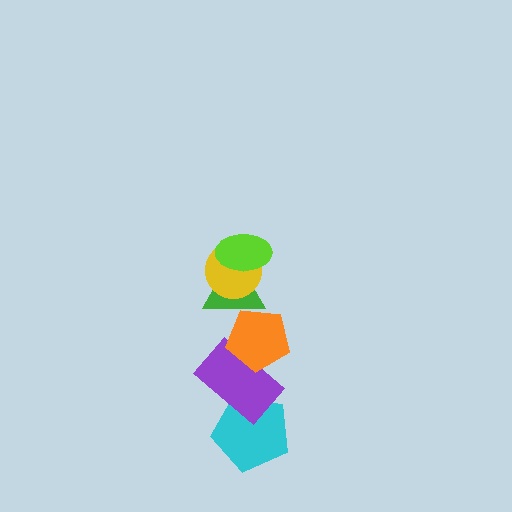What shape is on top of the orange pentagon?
The green triangle is on top of the orange pentagon.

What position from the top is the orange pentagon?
The orange pentagon is 4th from the top.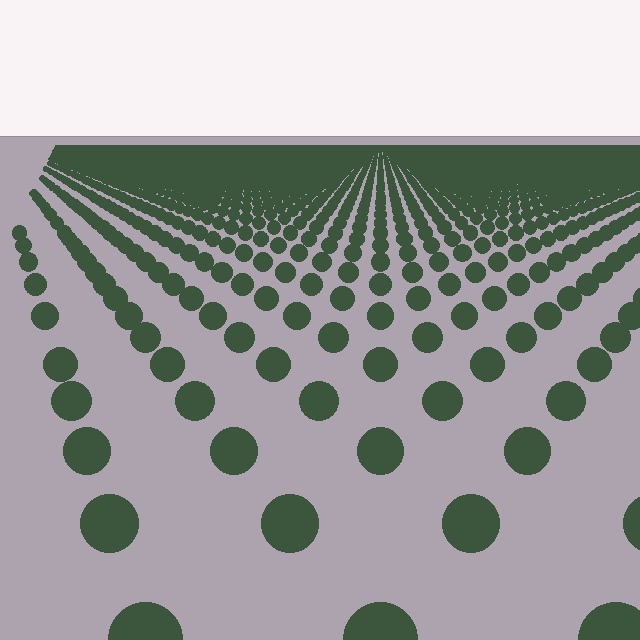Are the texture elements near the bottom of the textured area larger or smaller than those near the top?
Larger. Near the bottom, elements are closer to the viewer and appear at a bigger on-screen size.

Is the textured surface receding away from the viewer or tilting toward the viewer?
The surface is receding away from the viewer. Texture elements get smaller and denser toward the top.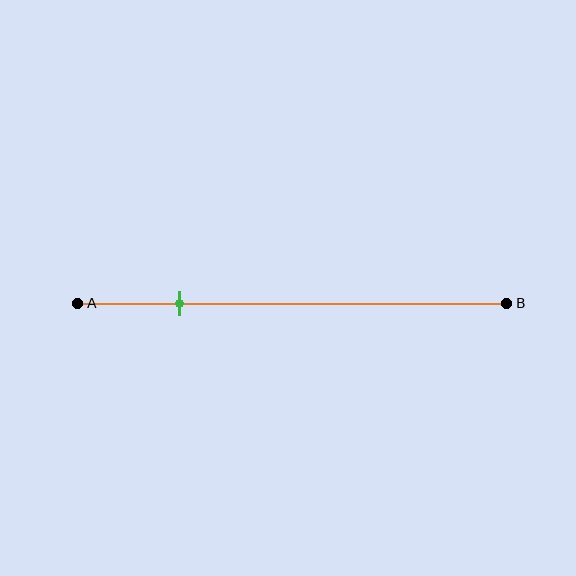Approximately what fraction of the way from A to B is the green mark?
The green mark is approximately 25% of the way from A to B.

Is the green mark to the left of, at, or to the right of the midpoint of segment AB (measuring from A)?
The green mark is to the left of the midpoint of segment AB.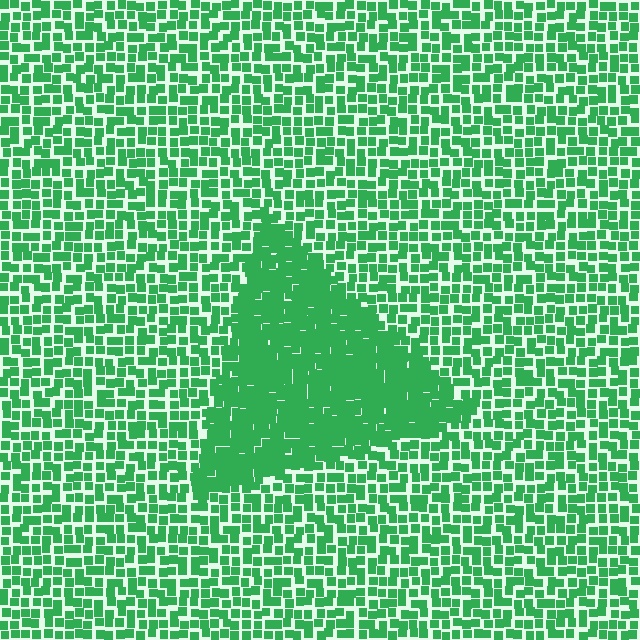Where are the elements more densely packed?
The elements are more densely packed inside the triangle boundary.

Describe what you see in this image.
The image contains small green elements arranged at two different densities. A triangle-shaped region is visible where the elements are more densely packed than the surrounding area.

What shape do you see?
I see a triangle.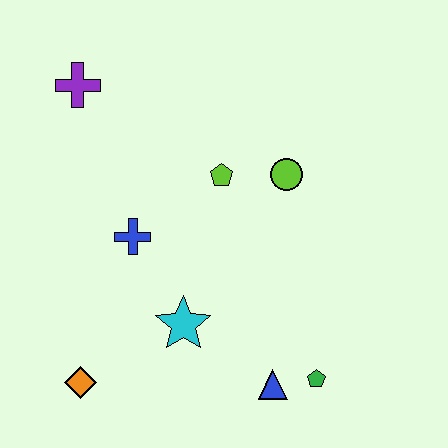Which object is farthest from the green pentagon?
The purple cross is farthest from the green pentagon.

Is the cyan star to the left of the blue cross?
No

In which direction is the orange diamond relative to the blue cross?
The orange diamond is below the blue cross.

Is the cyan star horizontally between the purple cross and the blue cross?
No